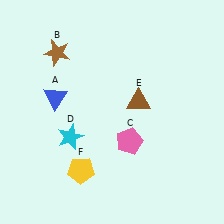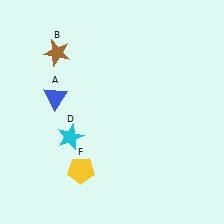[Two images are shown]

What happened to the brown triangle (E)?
The brown triangle (E) was removed in Image 2. It was in the top-right area of Image 1.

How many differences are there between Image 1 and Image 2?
There are 2 differences between the two images.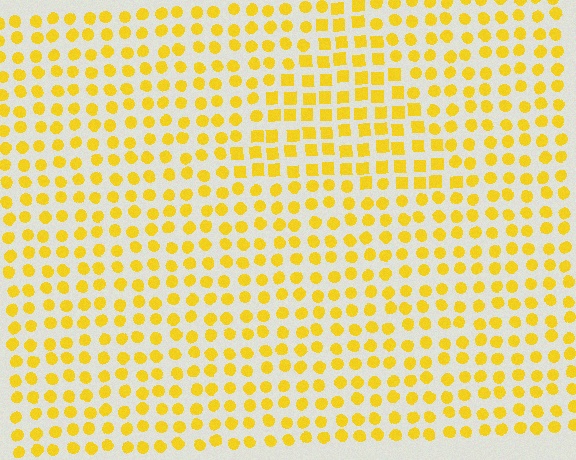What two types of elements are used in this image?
The image uses squares inside the triangle region and circles outside it.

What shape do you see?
I see a triangle.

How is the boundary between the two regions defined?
The boundary is defined by a change in element shape: squares inside vs. circles outside. All elements share the same color and spacing.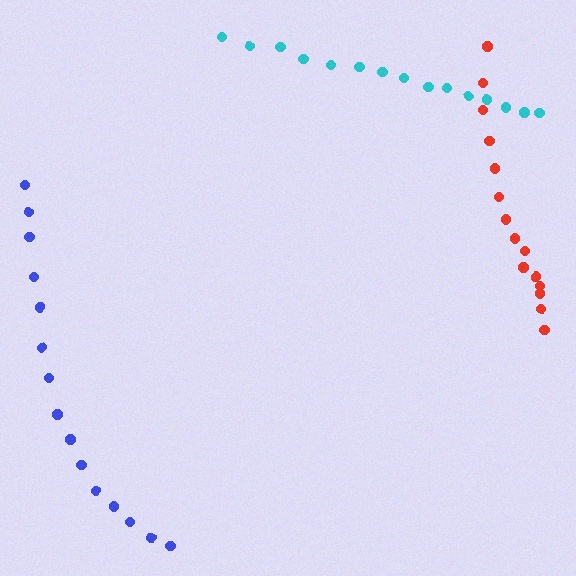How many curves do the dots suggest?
There are 3 distinct paths.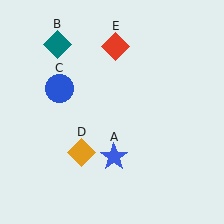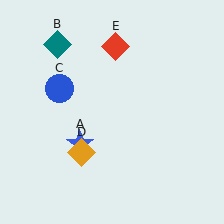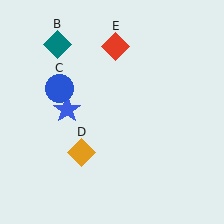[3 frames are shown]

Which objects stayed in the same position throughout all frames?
Teal diamond (object B) and blue circle (object C) and orange diamond (object D) and red diamond (object E) remained stationary.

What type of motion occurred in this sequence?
The blue star (object A) rotated clockwise around the center of the scene.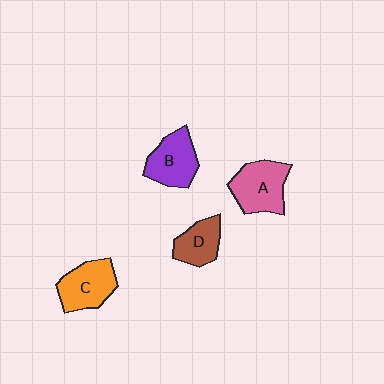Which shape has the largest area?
Shape A (pink).